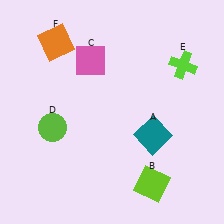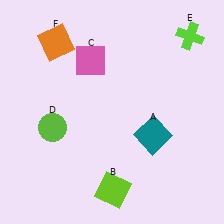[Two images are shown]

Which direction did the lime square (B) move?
The lime square (B) moved left.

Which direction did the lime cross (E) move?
The lime cross (E) moved up.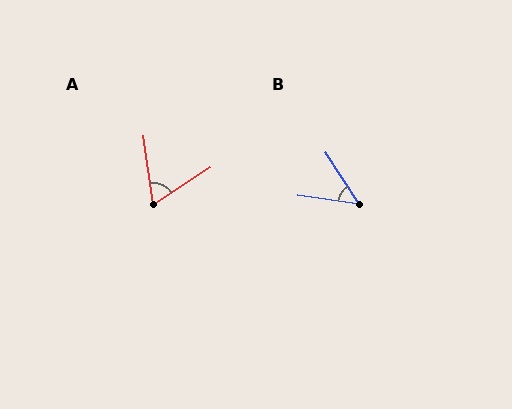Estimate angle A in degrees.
Approximately 65 degrees.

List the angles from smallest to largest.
B (50°), A (65°).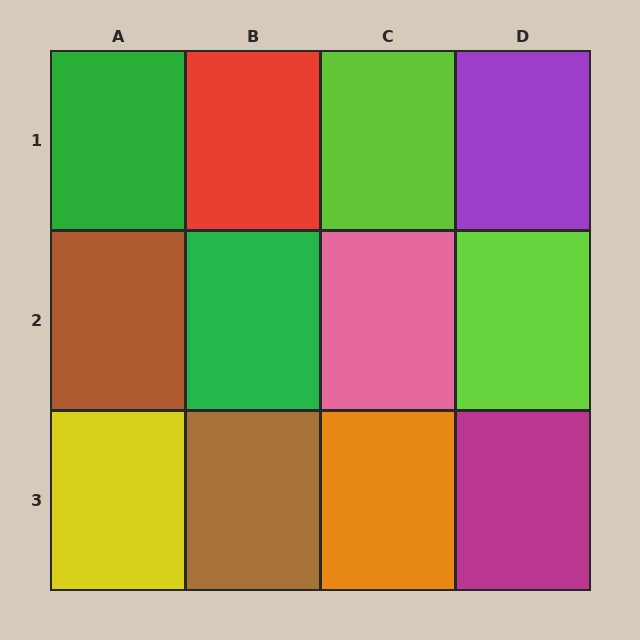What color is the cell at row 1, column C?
Lime.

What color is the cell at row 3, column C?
Orange.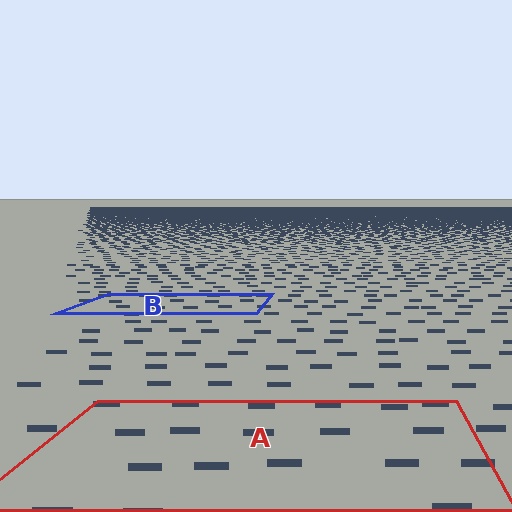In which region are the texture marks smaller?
The texture marks are smaller in region B, because it is farther away.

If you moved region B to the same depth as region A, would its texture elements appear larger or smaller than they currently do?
They would appear larger. At a closer depth, the same texture elements are projected at a bigger on-screen size.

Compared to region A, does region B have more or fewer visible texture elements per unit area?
Region B has more texture elements per unit area — they are packed more densely because it is farther away.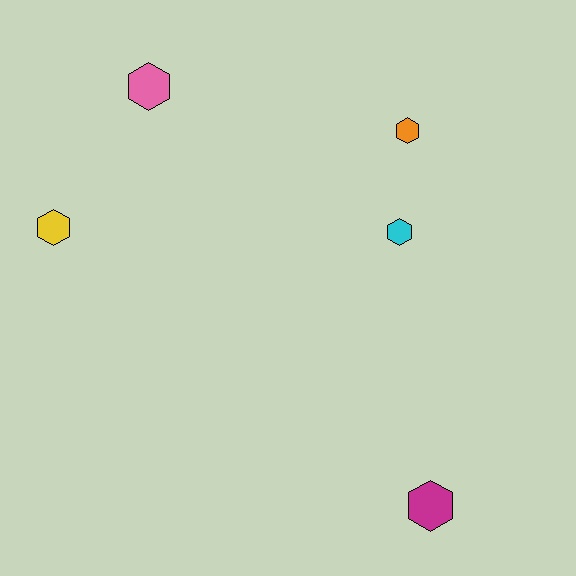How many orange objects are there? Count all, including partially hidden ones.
There is 1 orange object.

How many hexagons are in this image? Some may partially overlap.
There are 5 hexagons.